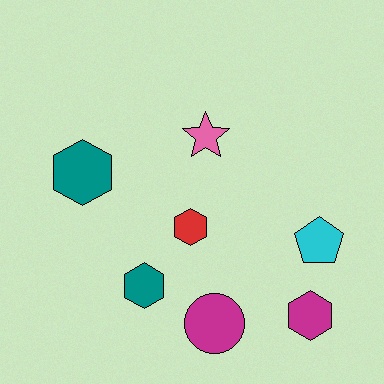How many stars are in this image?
There is 1 star.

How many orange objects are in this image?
There are no orange objects.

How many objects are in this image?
There are 7 objects.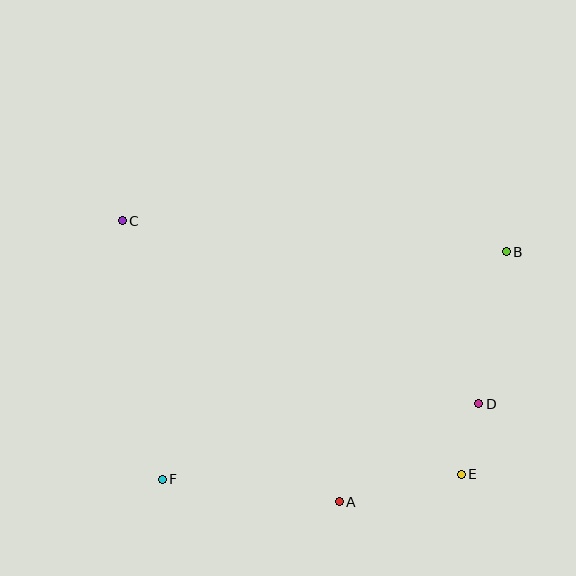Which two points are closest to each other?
Points D and E are closest to each other.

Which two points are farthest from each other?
Points C and E are farthest from each other.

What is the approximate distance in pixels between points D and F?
The distance between D and F is approximately 325 pixels.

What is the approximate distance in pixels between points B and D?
The distance between B and D is approximately 154 pixels.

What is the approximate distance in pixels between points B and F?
The distance between B and F is approximately 412 pixels.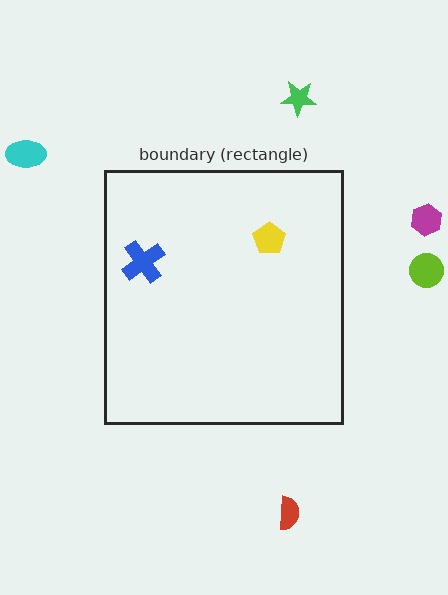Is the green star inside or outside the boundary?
Outside.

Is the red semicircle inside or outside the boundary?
Outside.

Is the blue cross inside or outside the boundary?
Inside.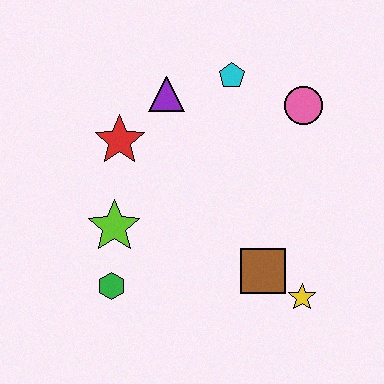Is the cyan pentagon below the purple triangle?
No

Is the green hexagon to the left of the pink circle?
Yes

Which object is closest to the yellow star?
The brown square is closest to the yellow star.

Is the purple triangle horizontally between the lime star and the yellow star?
Yes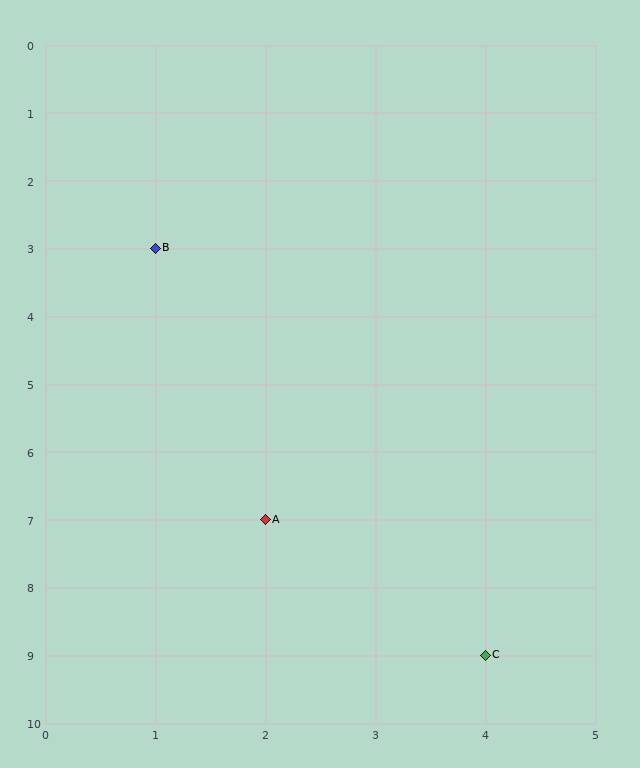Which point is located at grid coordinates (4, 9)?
Point C is at (4, 9).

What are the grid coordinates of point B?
Point B is at grid coordinates (1, 3).